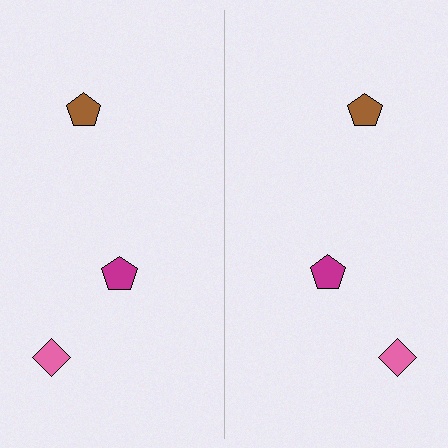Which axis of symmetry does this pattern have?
The pattern has a vertical axis of symmetry running through the center of the image.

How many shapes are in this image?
There are 6 shapes in this image.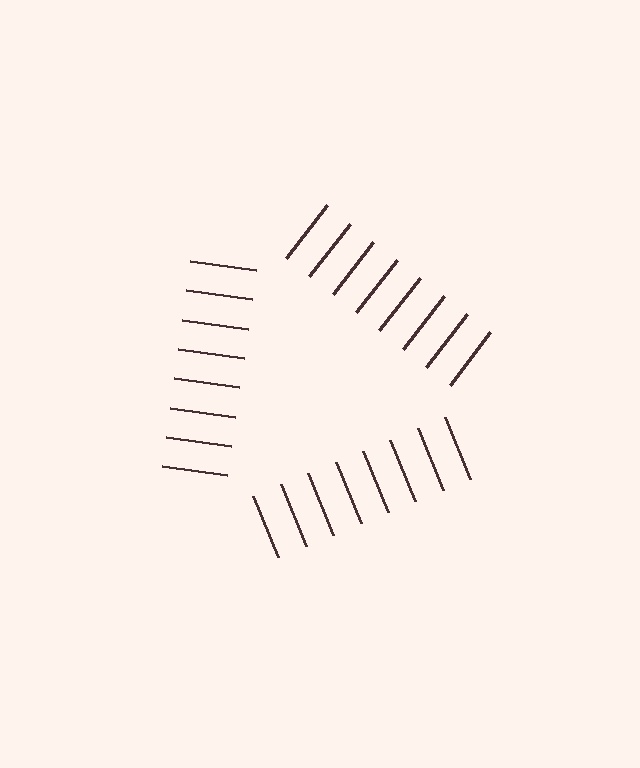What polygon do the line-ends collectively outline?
An illusory triangle — the line segments terminate on its edges but no continuous stroke is drawn.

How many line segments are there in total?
24 — 8 along each of the 3 edges.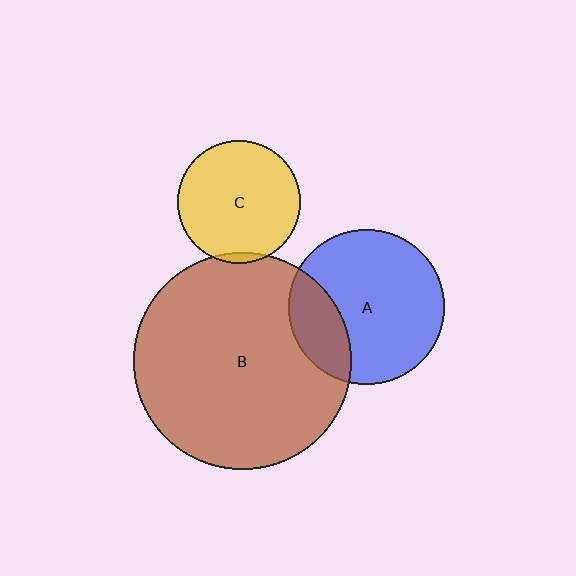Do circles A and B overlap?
Yes.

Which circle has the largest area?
Circle B (brown).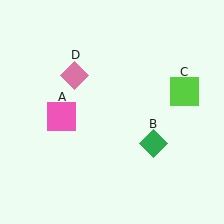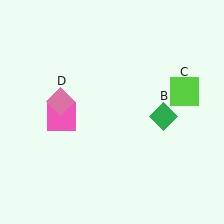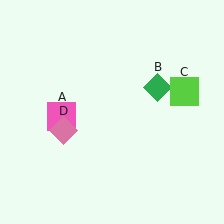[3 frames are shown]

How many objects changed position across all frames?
2 objects changed position: green diamond (object B), pink diamond (object D).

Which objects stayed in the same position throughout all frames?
Pink square (object A) and lime square (object C) remained stationary.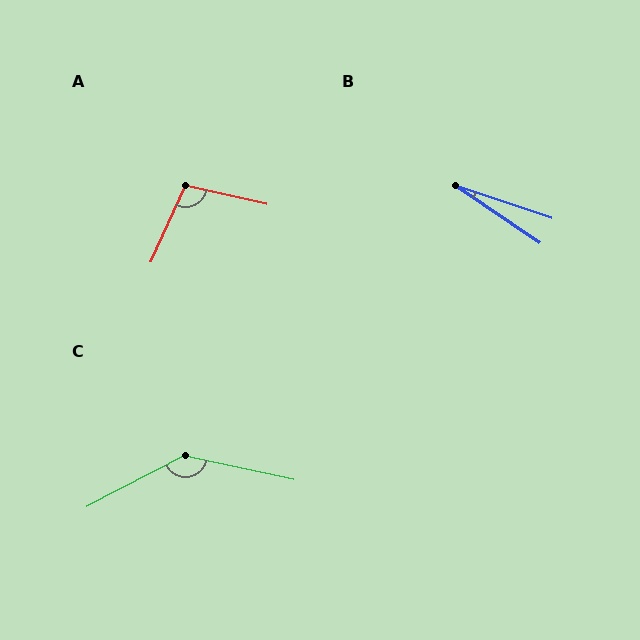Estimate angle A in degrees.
Approximately 102 degrees.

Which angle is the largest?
C, at approximately 140 degrees.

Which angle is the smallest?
B, at approximately 15 degrees.